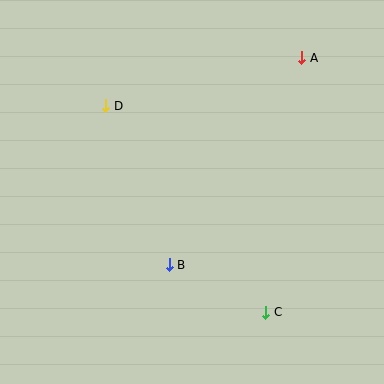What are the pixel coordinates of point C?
Point C is at (266, 312).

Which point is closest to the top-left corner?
Point D is closest to the top-left corner.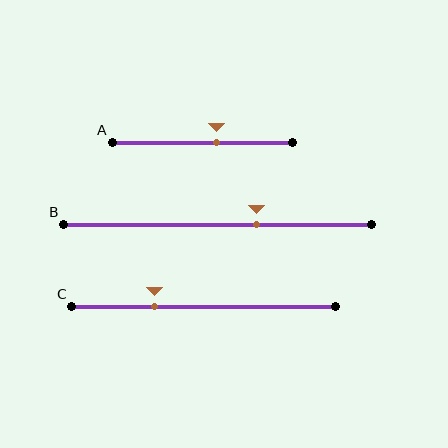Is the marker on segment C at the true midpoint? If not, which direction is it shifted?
No, the marker on segment C is shifted to the left by about 19% of the segment length.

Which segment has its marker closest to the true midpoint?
Segment A has its marker closest to the true midpoint.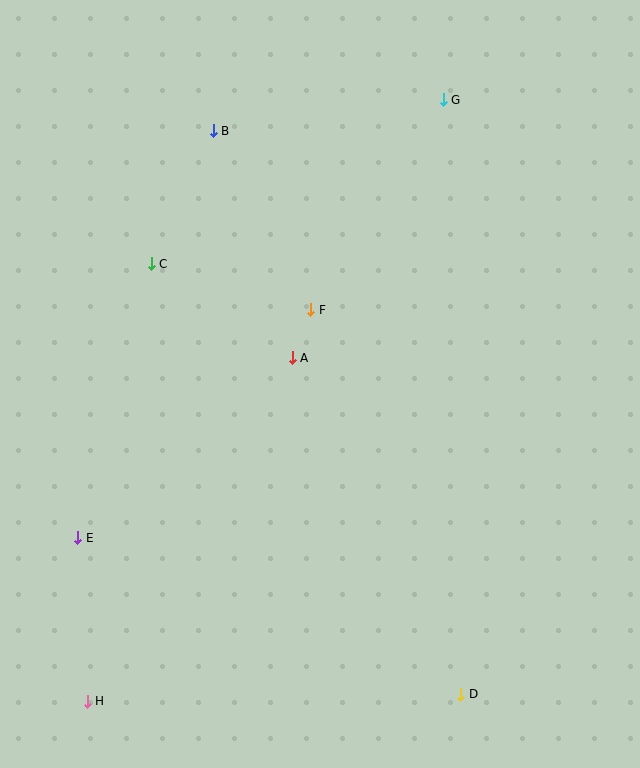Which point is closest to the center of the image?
Point A at (292, 358) is closest to the center.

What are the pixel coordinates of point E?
Point E is at (78, 538).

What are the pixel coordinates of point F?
Point F is at (311, 310).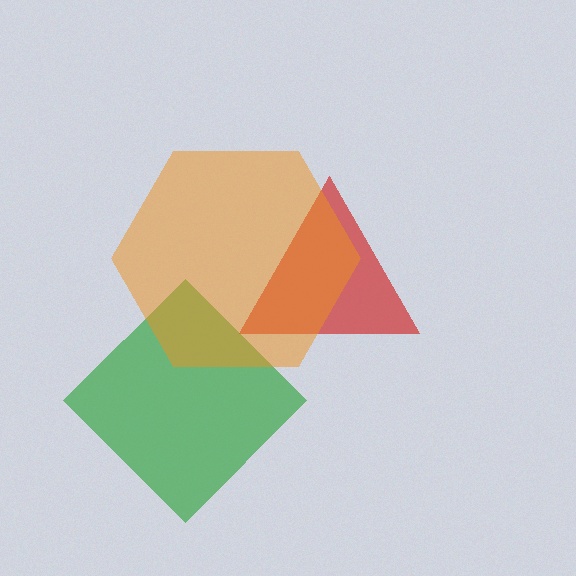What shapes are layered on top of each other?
The layered shapes are: a green diamond, a red triangle, an orange hexagon.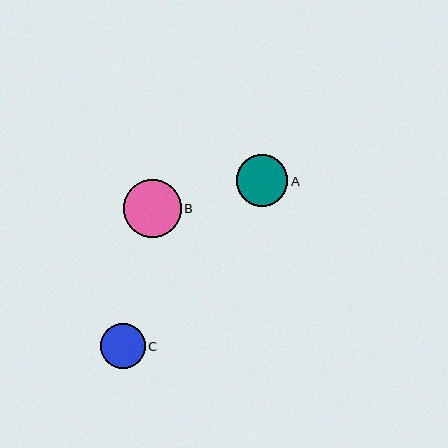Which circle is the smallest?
Circle C is the smallest with a size of approximately 45 pixels.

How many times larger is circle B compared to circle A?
Circle B is approximately 1.1 times the size of circle A.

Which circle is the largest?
Circle B is the largest with a size of approximately 58 pixels.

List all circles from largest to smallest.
From largest to smallest: B, A, C.